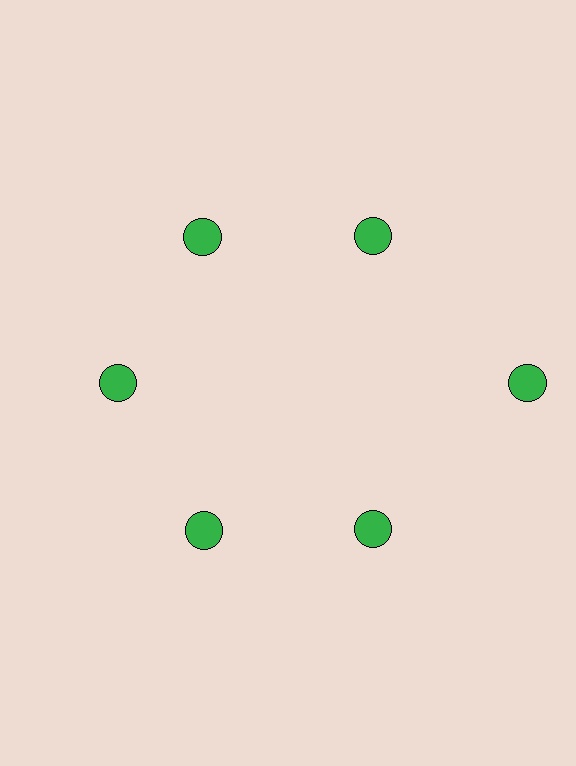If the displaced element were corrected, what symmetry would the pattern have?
It would have 6-fold rotational symmetry — the pattern would map onto itself every 60 degrees.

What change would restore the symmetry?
The symmetry would be restored by moving it inward, back onto the ring so that all 6 circles sit at equal angles and equal distance from the center.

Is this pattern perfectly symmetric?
No. The 6 green circles are arranged in a ring, but one element near the 3 o'clock position is pushed outward from the center, breaking the 6-fold rotational symmetry.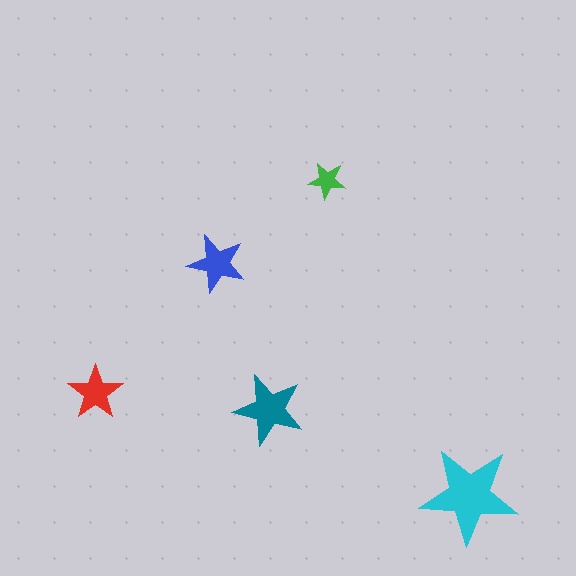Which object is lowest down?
The cyan star is bottommost.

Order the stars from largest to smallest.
the cyan one, the teal one, the blue one, the red one, the green one.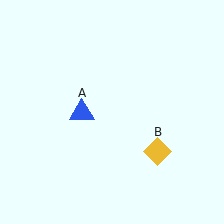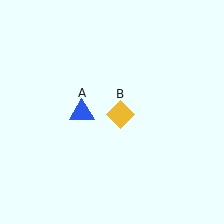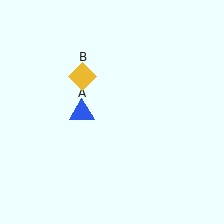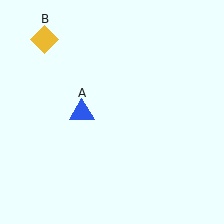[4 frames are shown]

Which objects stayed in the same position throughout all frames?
Blue triangle (object A) remained stationary.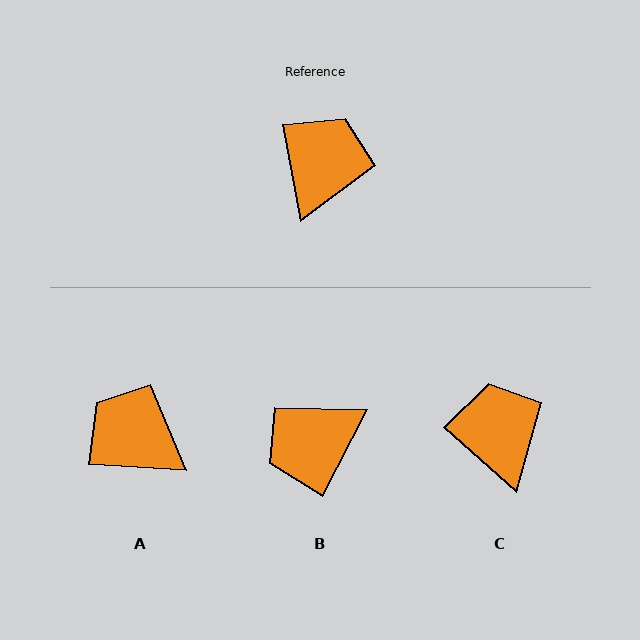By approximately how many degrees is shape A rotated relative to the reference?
Approximately 76 degrees counter-clockwise.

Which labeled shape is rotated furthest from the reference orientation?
B, about 143 degrees away.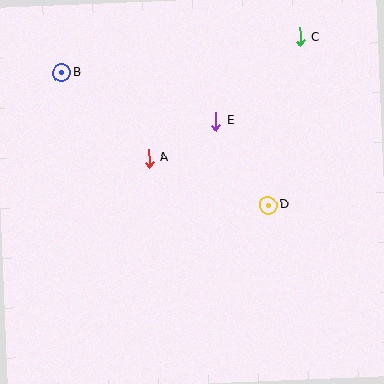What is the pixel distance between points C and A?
The distance between C and A is 194 pixels.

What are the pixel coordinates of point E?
Point E is at (216, 121).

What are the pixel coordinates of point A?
Point A is at (149, 158).